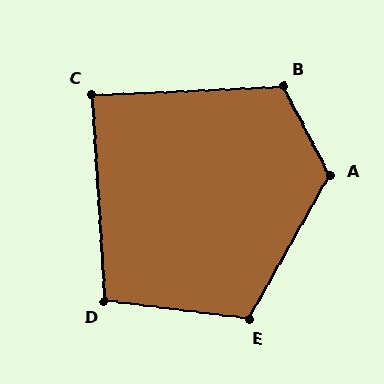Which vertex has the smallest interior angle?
C, at approximately 89 degrees.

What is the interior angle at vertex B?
Approximately 116 degrees (obtuse).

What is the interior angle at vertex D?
Approximately 101 degrees (obtuse).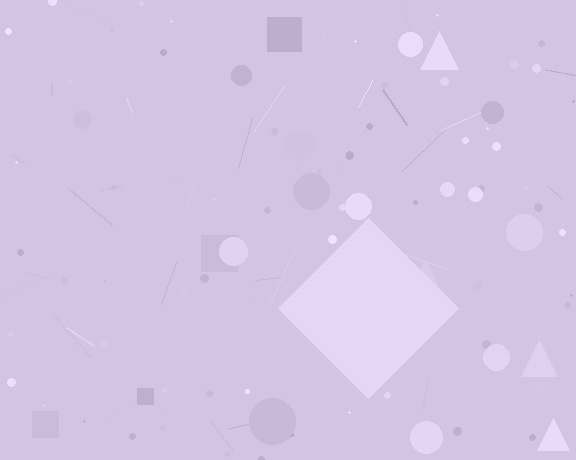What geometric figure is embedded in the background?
A diamond is embedded in the background.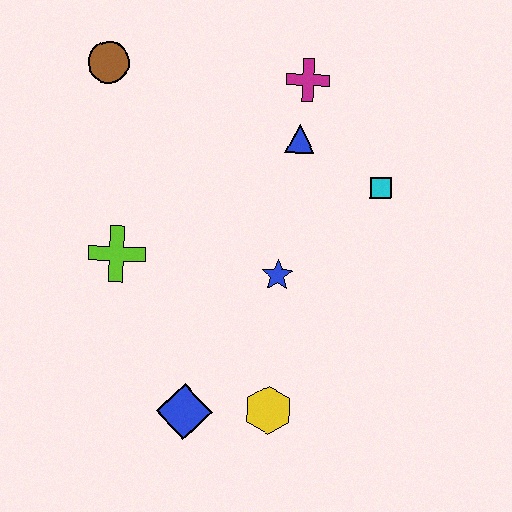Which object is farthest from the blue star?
The brown circle is farthest from the blue star.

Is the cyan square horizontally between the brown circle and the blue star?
No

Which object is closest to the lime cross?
The blue star is closest to the lime cross.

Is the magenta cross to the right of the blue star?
Yes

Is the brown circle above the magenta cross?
Yes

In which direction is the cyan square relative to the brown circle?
The cyan square is to the right of the brown circle.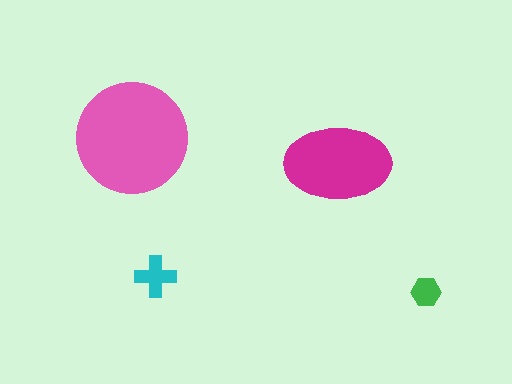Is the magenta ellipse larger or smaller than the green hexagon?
Larger.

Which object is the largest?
The pink circle.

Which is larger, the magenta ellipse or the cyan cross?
The magenta ellipse.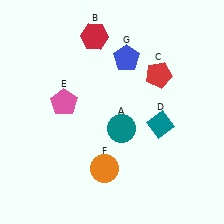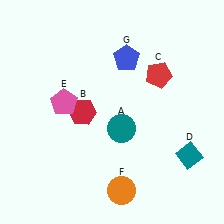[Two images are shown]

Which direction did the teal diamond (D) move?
The teal diamond (D) moved down.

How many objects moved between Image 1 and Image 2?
3 objects moved between the two images.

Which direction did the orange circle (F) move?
The orange circle (F) moved down.